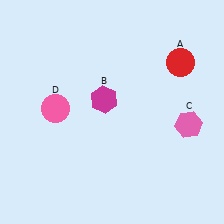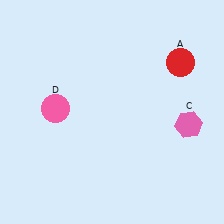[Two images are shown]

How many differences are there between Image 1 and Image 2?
There is 1 difference between the two images.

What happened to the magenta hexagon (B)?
The magenta hexagon (B) was removed in Image 2. It was in the top-left area of Image 1.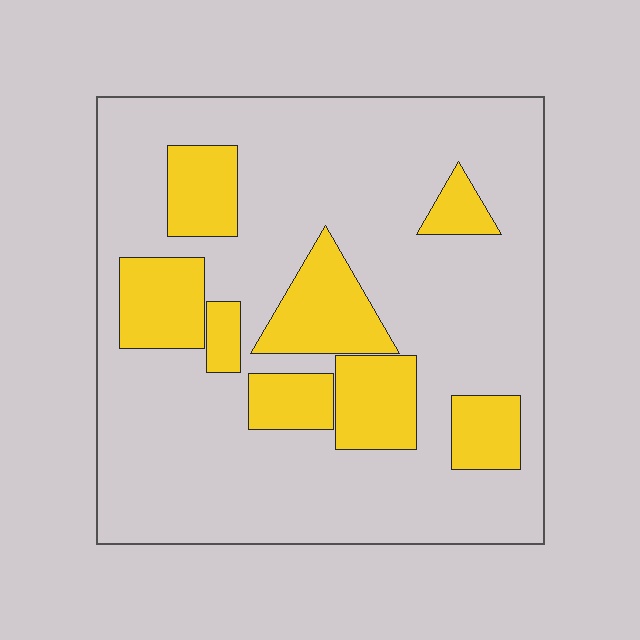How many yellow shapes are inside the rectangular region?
8.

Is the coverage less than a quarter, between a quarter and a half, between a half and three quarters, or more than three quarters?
Less than a quarter.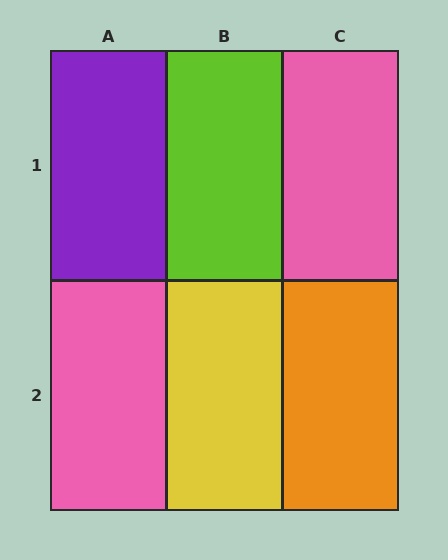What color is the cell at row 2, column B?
Yellow.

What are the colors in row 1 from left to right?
Purple, lime, pink.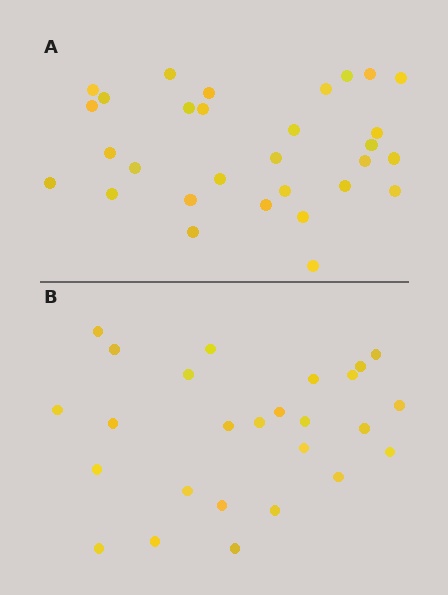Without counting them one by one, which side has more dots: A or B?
Region A (the top region) has more dots.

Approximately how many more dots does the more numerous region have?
Region A has about 4 more dots than region B.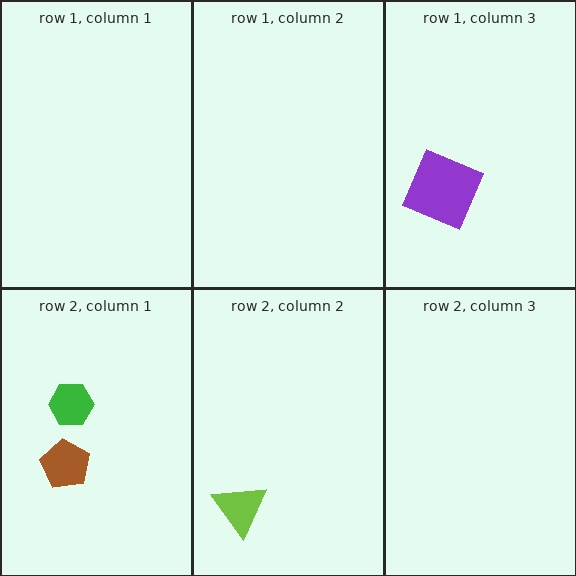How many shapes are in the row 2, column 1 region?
2.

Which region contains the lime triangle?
The row 2, column 2 region.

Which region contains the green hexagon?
The row 2, column 1 region.